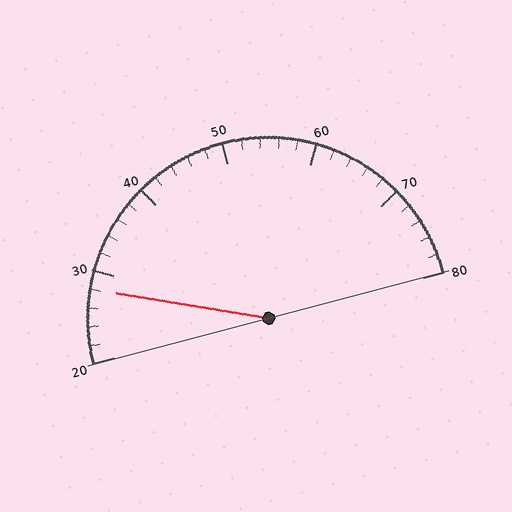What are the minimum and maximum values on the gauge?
The gauge ranges from 20 to 80.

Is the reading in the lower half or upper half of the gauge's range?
The reading is in the lower half of the range (20 to 80).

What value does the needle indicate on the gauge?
The needle indicates approximately 28.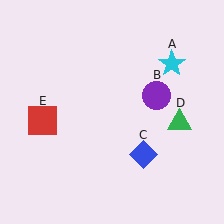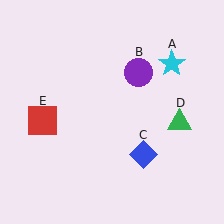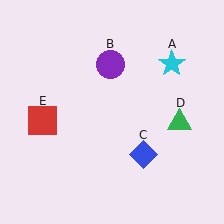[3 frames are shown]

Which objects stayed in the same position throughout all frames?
Cyan star (object A) and blue diamond (object C) and green triangle (object D) and red square (object E) remained stationary.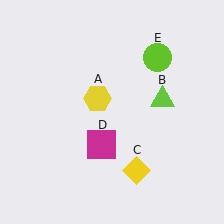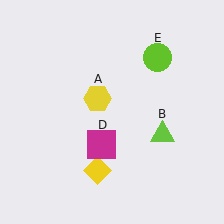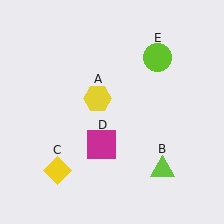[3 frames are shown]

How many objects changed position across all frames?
2 objects changed position: lime triangle (object B), yellow diamond (object C).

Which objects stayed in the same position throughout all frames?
Yellow hexagon (object A) and magenta square (object D) and lime circle (object E) remained stationary.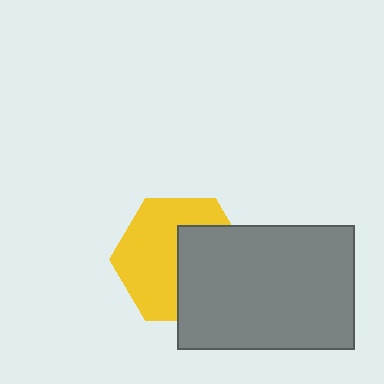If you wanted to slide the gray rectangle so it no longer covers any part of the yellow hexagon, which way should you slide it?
Slide it right — that is the most direct way to separate the two shapes.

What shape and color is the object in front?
The object in front is a gray rectangle.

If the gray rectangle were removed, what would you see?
You would see the complete yellow hexagon.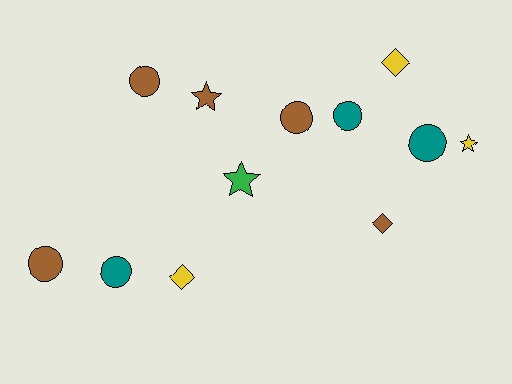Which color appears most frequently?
Brown, with 5 objects.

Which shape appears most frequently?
Circle, with 6 objects.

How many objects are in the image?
There are 12 objects.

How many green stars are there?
There is 1 green star.